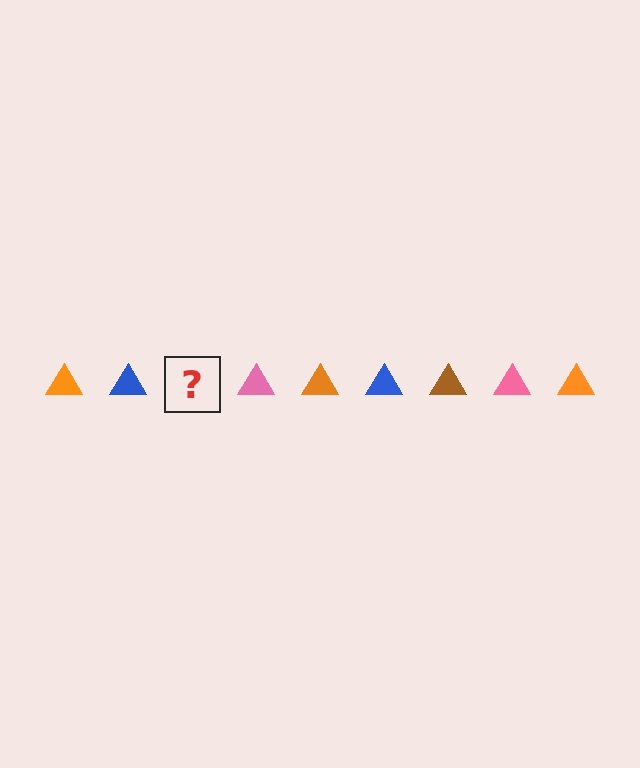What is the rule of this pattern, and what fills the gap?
The rule is that the pattern cycles through orange, blue, brown, pink triangles. The gap should be filled with a brown triangle.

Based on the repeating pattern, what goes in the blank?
The blank should be a brown triangle.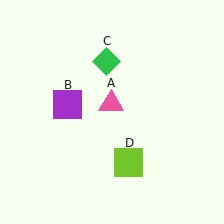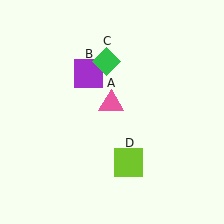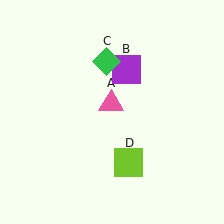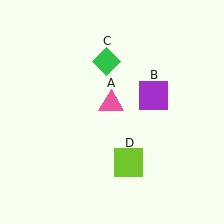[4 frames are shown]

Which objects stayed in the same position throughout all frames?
Pink triangle (object A) and green diamond (object C) and lime square (object D) remained stationary.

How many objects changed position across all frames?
1 object changed position: purple square (object B).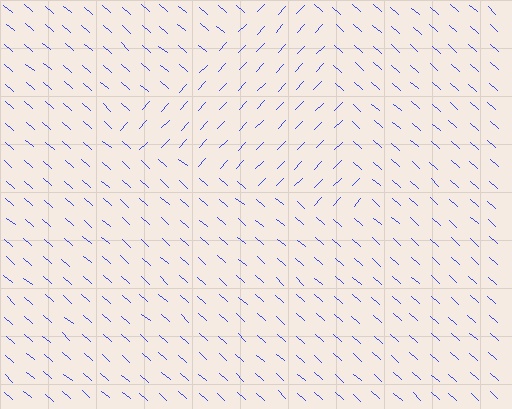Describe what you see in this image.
The image is filled with small blue line segments. A triangle region in the image has lines oriented differently from the surrounding lines, creating a visible texture boundary.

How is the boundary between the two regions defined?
The boundary is defined purely by a change in line orientation (approximately 88 degrees difference). All lines are the same color and thickness.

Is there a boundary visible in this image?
Yes, there is a texture boundary formed by a change in line orientation.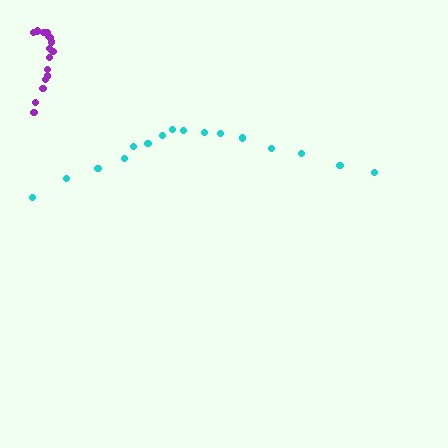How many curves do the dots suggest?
There are 2 distinct paths.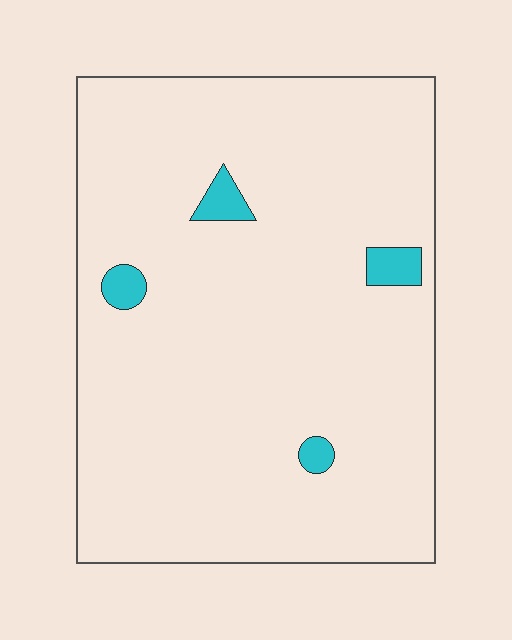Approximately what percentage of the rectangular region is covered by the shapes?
Approximately 5%.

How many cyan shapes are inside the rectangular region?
4.